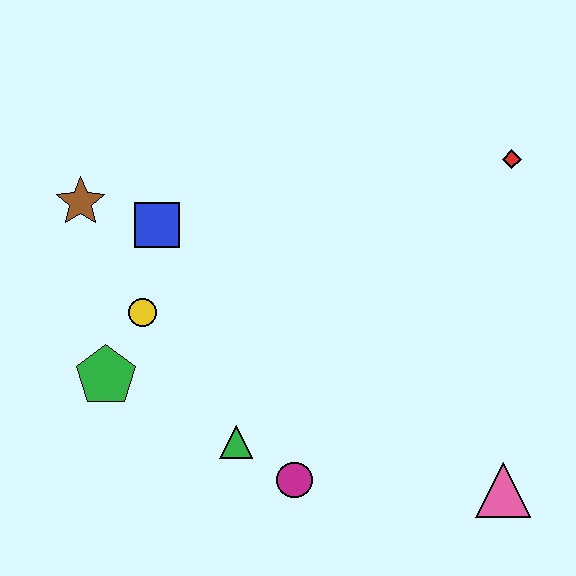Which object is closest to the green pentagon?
The yellow circle is closest to the green pentagon.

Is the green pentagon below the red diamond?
Yes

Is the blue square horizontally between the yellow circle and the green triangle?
Yes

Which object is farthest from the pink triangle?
The brown star is farthest from the pink triangle.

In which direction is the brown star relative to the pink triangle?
The brown star is to the left of the pink triangle.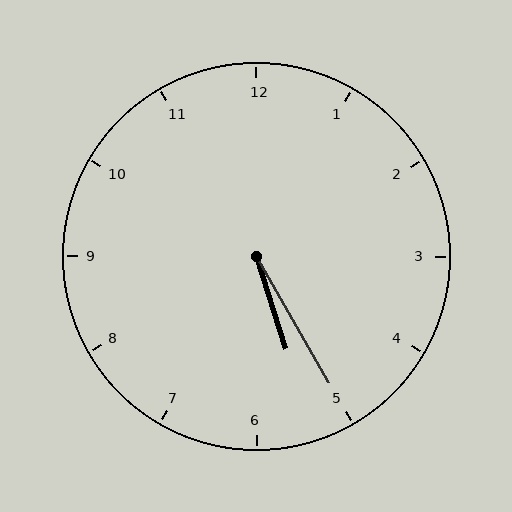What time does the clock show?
5:25.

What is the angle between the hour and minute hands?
Approximately 12 degrees.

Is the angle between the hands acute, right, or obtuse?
It is acute.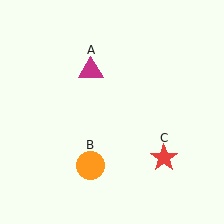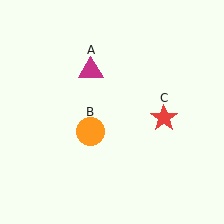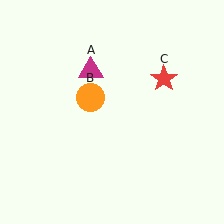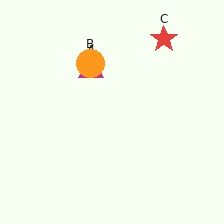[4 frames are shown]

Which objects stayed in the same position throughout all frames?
Magenta triangle (object A) remained stationary.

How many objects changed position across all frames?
2 objects changed position: orange circle (object B), red star (object C).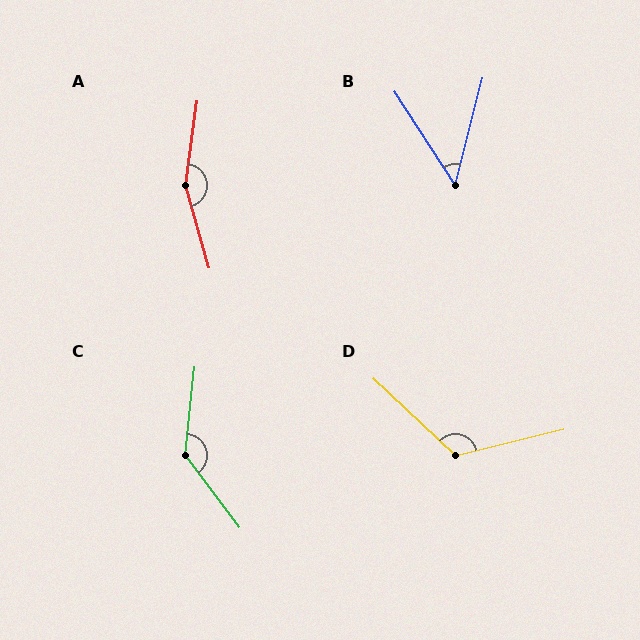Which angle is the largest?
A, at approximately 156 degrees.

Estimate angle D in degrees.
Approximately 123 degrees.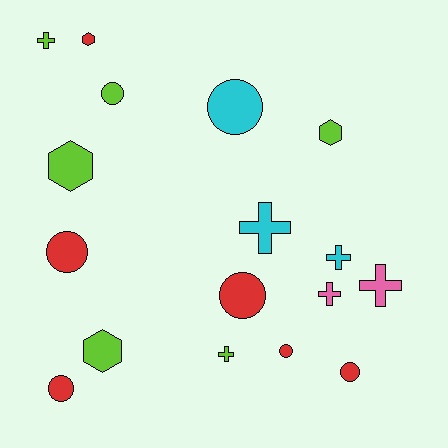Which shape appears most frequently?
Circle, with 7 objects.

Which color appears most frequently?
Lime, with 6 objects.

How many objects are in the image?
There are 17 objects.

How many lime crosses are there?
There are 2 lime crosses.